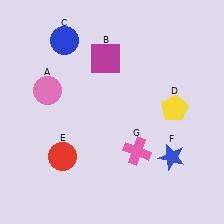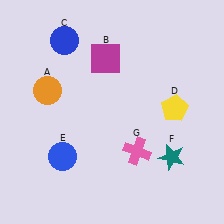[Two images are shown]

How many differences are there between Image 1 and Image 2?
There are 3 differences between the two images.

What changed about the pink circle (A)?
In Image 1, A is pink. In Image 2, it changed to orange.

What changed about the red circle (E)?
In Image 1, E is red. In Image 2, it changed to blue.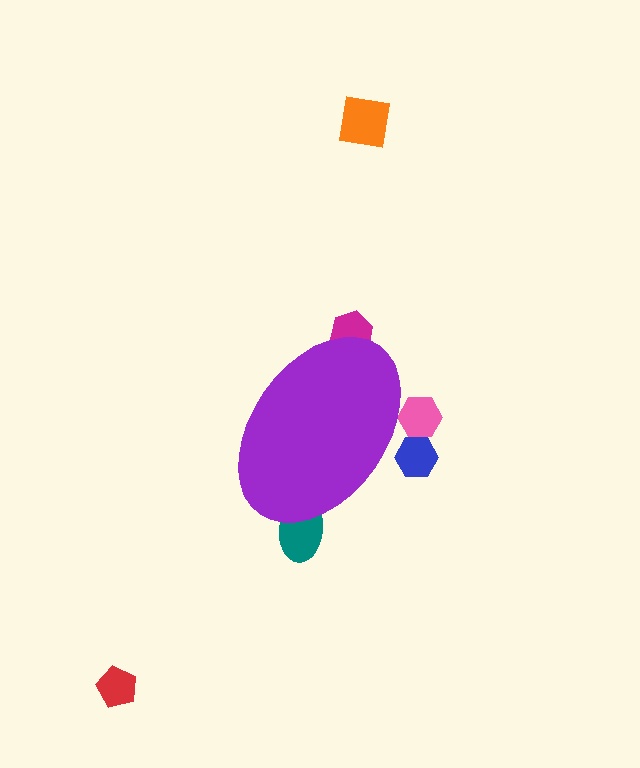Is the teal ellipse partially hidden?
Yes, the teal ellipse is partially hidden behind the purple ellipse.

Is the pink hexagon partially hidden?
Yes, the pink hexagon is partially hidden behind the purple ellipse.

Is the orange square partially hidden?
No, the orange square is fully visible.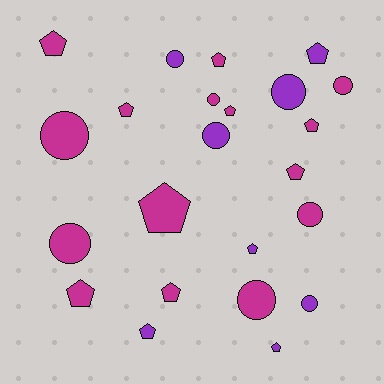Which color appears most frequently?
Magenta, with 15 objects.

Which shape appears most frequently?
Pentagon, with 13 objects.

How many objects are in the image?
There are 23 objects.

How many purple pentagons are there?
There are 4 purple pentagons.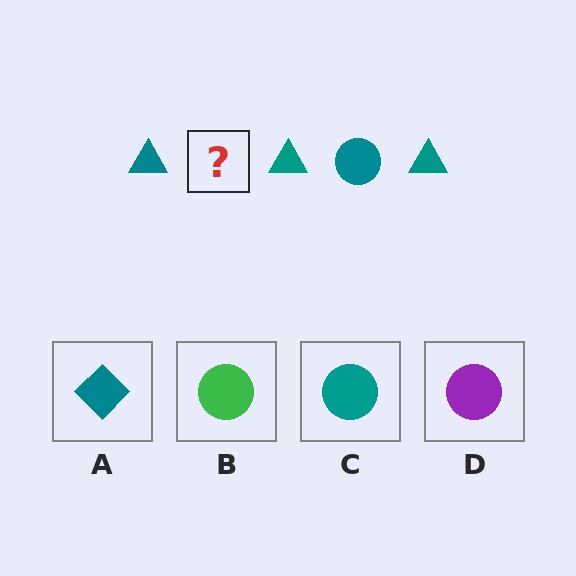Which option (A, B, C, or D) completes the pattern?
C.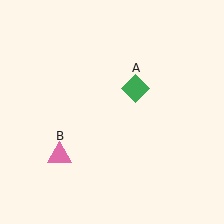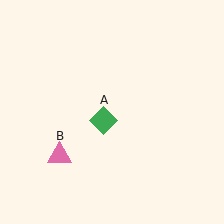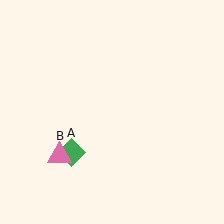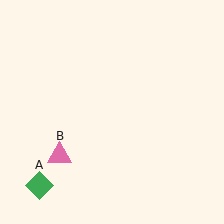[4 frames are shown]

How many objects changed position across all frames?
1 object changed position: green diamond (object A).